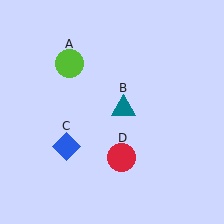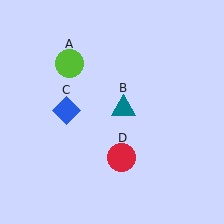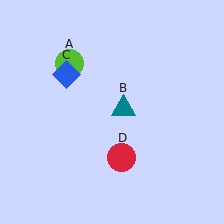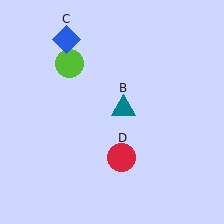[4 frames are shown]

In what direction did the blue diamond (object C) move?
The blue diamond (object C) moved up.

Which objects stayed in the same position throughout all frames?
Lime circle (object A) and teal triangle (object B) and red circle (object D) remained stationary.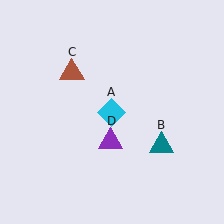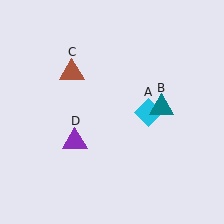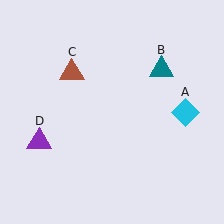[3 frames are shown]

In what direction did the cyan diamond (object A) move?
The cyan diamond (object A) moved right.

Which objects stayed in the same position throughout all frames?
Brown triangle (object C) remained stationary.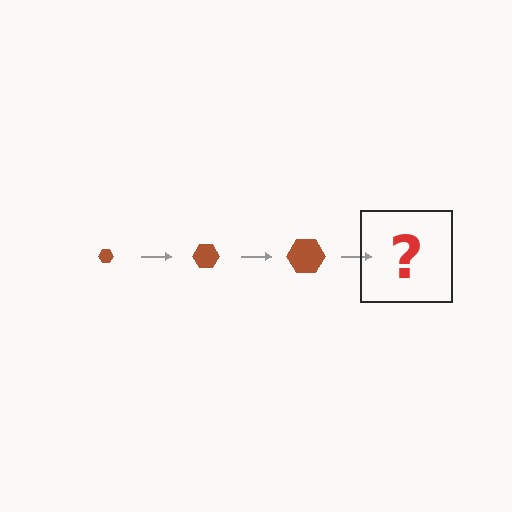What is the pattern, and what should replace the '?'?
The pattern is that the hexagon gets progressively larger each step. The '?' should be a brown hexagon, larger than the previous one.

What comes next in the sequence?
The next element should be a brown hexagon, larger than the previous one.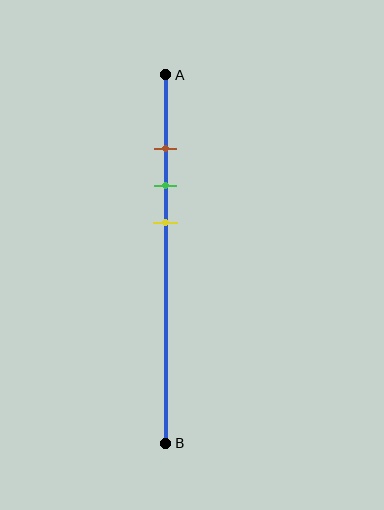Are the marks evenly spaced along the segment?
Yes, the marks are approximately evenly spaced.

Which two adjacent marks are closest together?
The brown and green marks are the closest adjacent pair.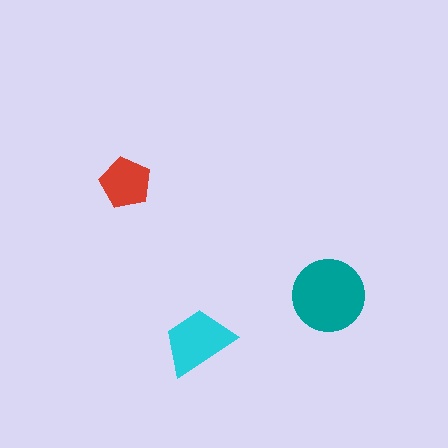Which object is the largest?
The teal circle.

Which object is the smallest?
The red pentagon.